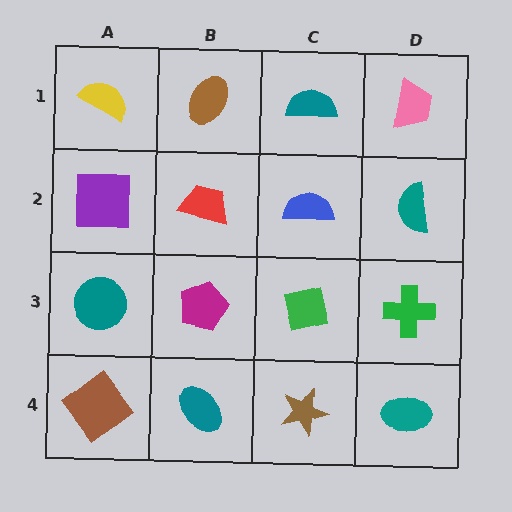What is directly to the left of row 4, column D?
A brown star.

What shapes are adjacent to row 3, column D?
A teal semicircle (row 2, column D), a teal ellipse (row 4, column D), a green square (row 3, column C).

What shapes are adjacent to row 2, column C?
A teal semicircle (row 1, column C), a green square (row 3, column C), a red trapezoid (row 2, column B), a teal semicircle (row 2, column D).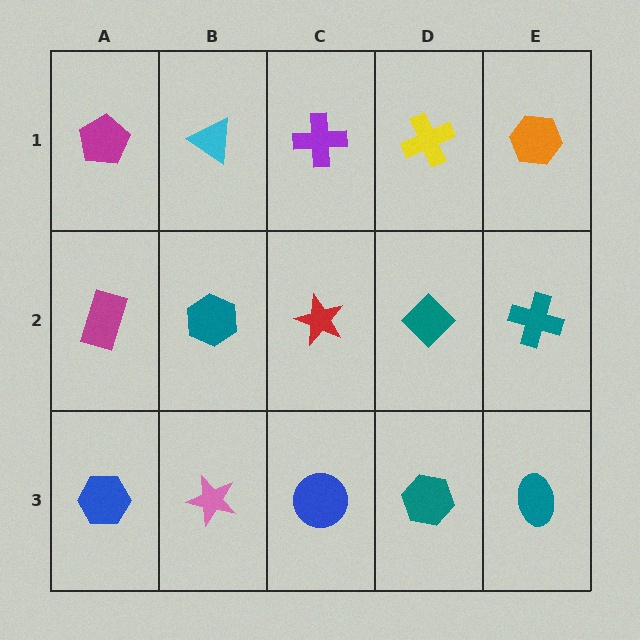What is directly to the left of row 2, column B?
A magenta rectangle.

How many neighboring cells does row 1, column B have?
3.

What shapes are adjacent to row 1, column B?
A teal hexagon (row 2, column B), a magenta pentagon (row 1, column A), a purple cross (row 1, column C).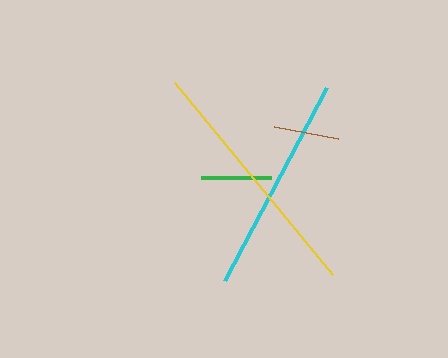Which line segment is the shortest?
The brown line is the shortest at approximately 65 pixels.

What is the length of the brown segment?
The brown segment is approximately 65 pixels long.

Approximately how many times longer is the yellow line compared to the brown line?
The yellow line is approximately 3.8 times the length of the brown line.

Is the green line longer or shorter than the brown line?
The green line is longer than the brown line.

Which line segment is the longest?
The yellow line is the longest at approximately 248 pixels.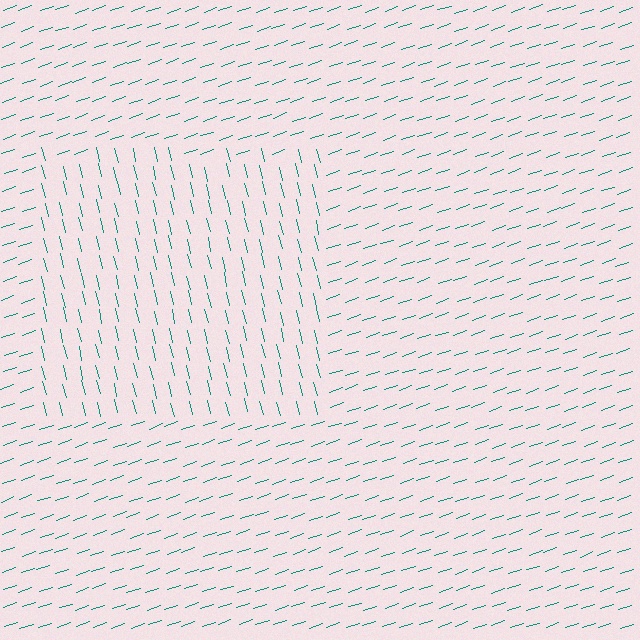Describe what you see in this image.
The image is filled with small teal line segments. A rectangle region in the image has lines oriented differently from the surrounding lines, creating a visible texture boundary.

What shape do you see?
I see a rectangle.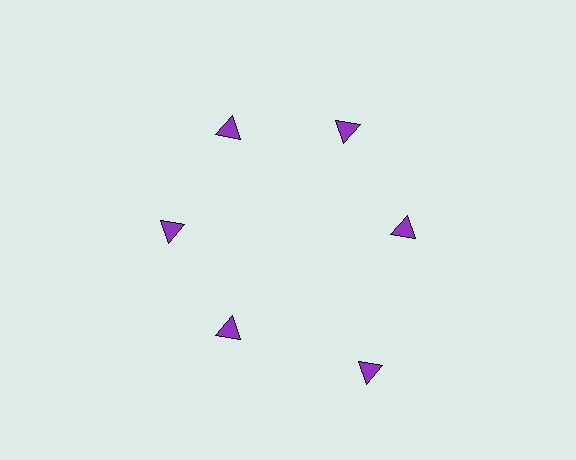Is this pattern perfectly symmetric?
No. The 6 purple triangles are arranged in a ring, but one element near the 5 o'clock position is pushed outward from the center, breaking the 6-fold rotational symmetry.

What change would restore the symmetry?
The symmetry would be restored by moving it inward, back onto the ring so that all 6 triangles sit at equal angles and equal distance from the center.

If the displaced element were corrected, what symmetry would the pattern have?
It would have 6-fold rotational symmetry — the pattern would map onto itself every 60 degrees.